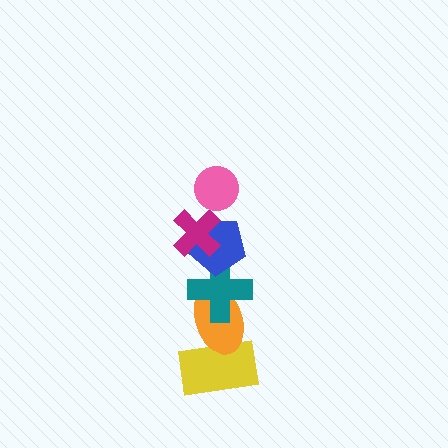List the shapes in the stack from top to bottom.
From top to bottom: the pink circle, the magenta cross, the blue pentagon, the teal cross, the orange ellipse, the yellow rectangle.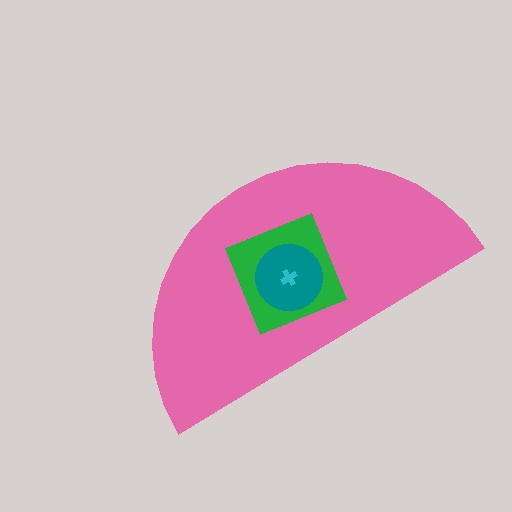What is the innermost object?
The cyan cross.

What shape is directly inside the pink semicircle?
The green diamond.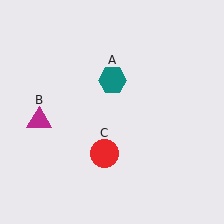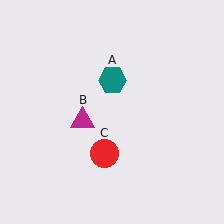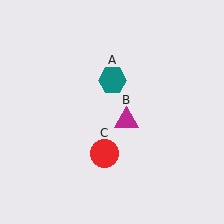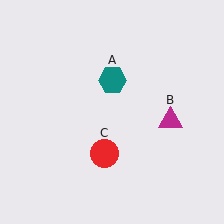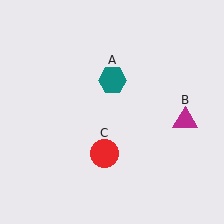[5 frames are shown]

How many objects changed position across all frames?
1 object changed position: magenta triangle (object B).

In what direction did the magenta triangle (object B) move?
The magenta triangle (object B) moved right.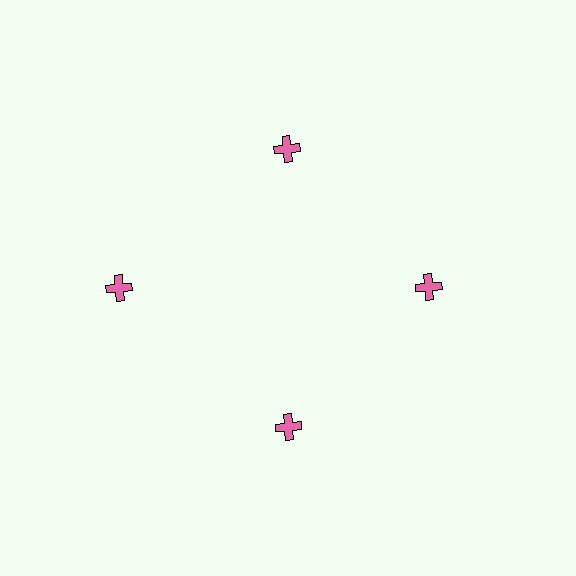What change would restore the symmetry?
The symmetry would be restored by moving it inward, back onto the ring so that all 4 crosses sit at equal angles and equal distance from the center.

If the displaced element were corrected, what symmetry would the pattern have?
It would have 4-fold rotational symmetry — the pattern would map onto itself every 90 degrees.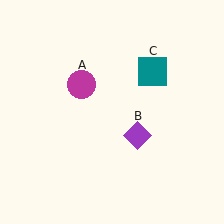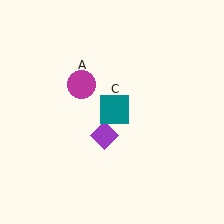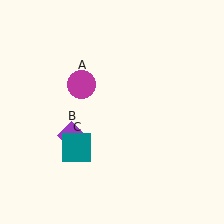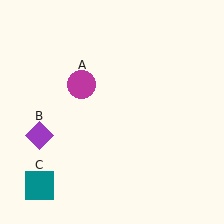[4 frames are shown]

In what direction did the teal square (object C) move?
The teal square (object C) moved down and to the left.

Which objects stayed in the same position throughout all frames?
Magenta circle (object A) remained stationary.